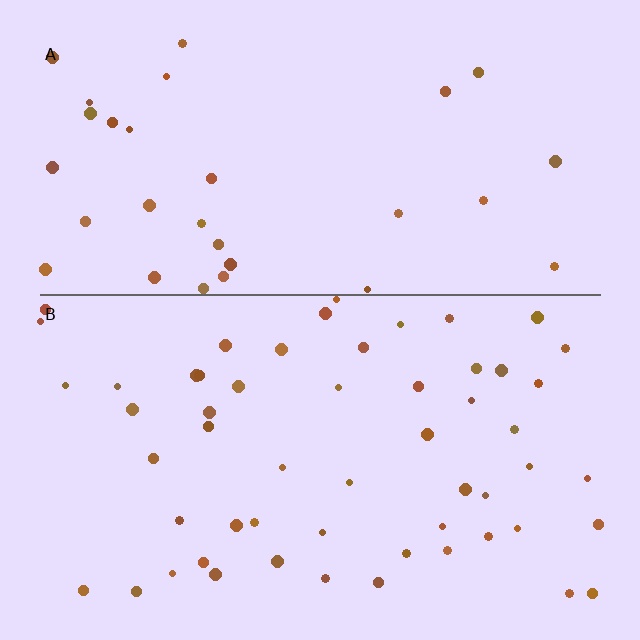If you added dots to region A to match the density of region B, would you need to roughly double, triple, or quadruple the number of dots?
Approximately double.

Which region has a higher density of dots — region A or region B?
B (the bottom).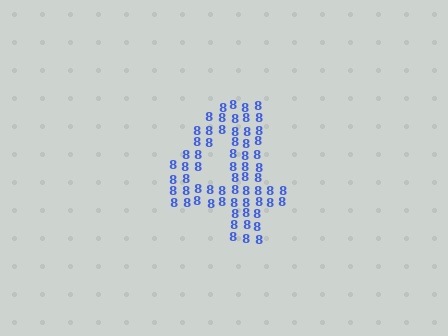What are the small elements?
The small elements are digit 8's.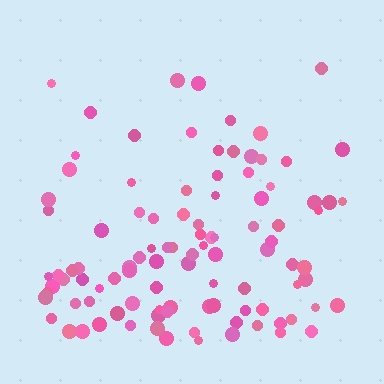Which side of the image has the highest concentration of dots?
The bottom.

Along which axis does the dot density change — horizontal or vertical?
Vertical.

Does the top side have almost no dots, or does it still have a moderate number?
Still a moderate number, just noticeably fewer than the bottom.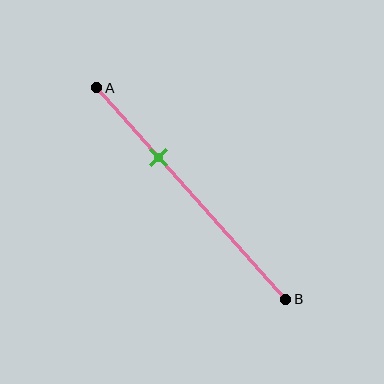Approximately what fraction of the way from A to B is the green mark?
The green mark is approximately 35% of the way from A to B.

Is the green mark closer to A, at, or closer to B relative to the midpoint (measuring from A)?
The green mark is closer to point A than the midpoint of segment AB.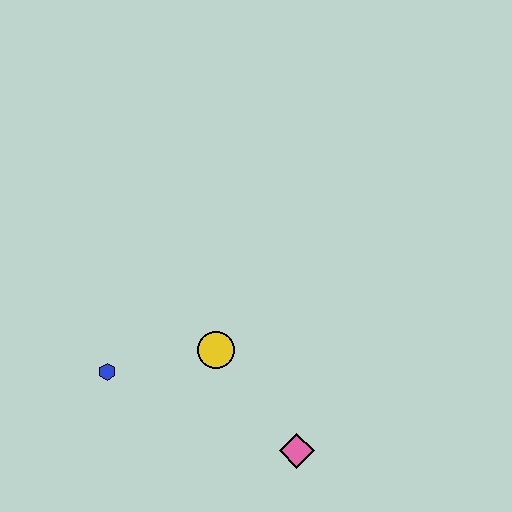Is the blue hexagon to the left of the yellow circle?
Yes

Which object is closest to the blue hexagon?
The yellow circle is closest to the blue hexagon.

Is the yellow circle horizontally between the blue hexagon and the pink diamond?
Yes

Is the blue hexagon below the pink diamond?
No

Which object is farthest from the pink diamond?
The blue hexagon is farthest from the pink diamond.